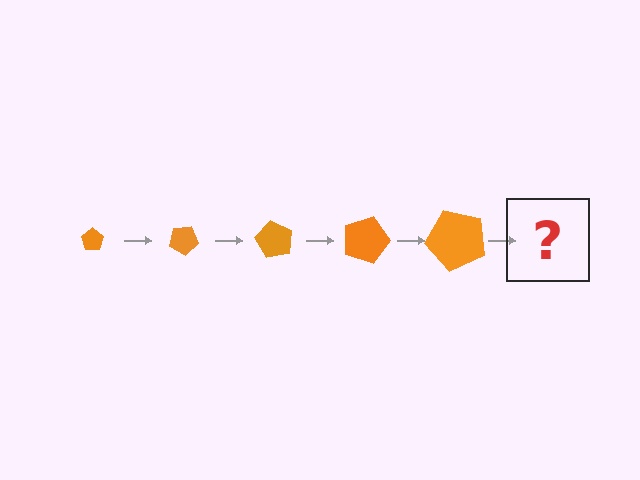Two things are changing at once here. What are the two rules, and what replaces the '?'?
The two rules are that the pentagon grows larger each step and it rotates 30 degrees each step. The '?' should be a pentagon, larger than the previous one and rotated 150 degrees from the start.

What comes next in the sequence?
The next element should be a pentagon, larger than the previous one and rotated 150 degrees from the start.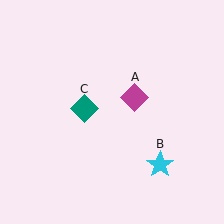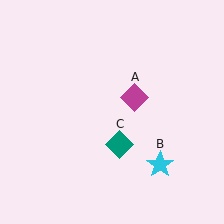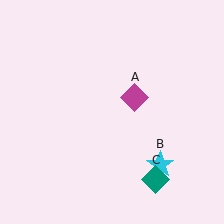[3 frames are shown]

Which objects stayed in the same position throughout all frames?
Magenta diamond (object A) and cyan star (object B) remained stationary.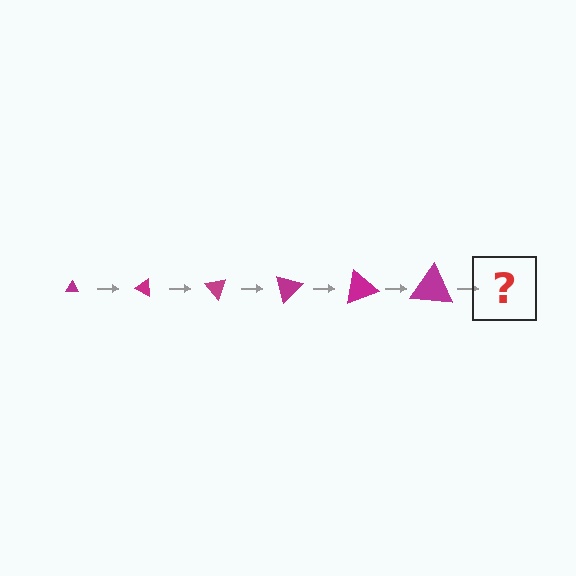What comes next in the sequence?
The next element should be a triangle, larger than the previous one and rotated 150 degrees from the start.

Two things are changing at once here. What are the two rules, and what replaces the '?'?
The two rules are that the triangle grows larger each step and it rotates 25 degrees each step. The '?' should be a triangle, larger than the previous one and rotated 150 degrees from the start.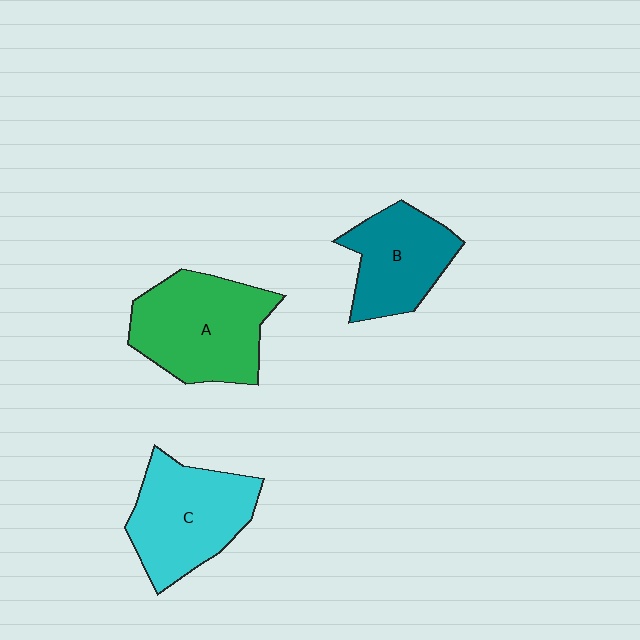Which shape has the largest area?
Shape A (green).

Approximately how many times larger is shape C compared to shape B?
Approximately 1.3 times.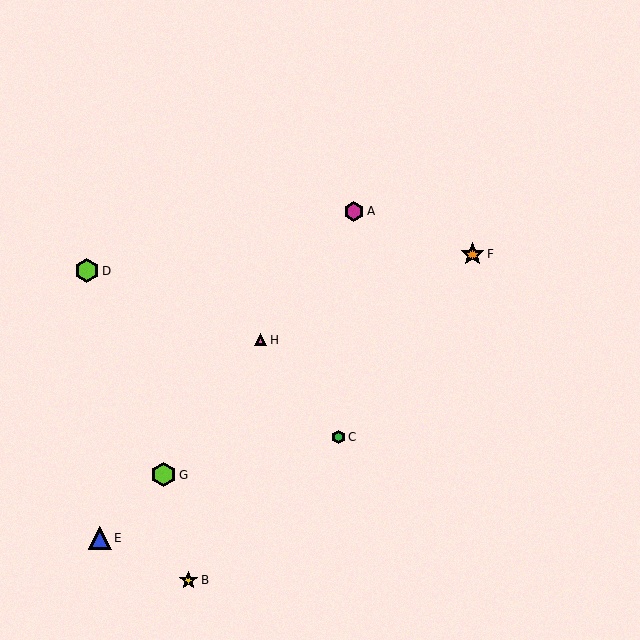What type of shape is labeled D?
Shape D is a lime hexagon.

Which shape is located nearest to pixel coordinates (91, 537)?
The blue triangle (labeled E) at (100, 538) is nearest to that location.